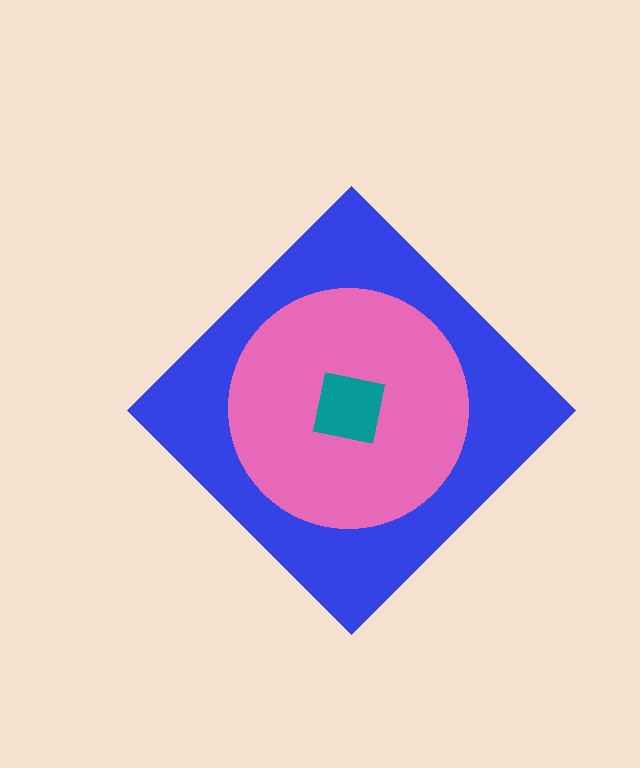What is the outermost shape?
The blue diamond.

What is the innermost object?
The teal square.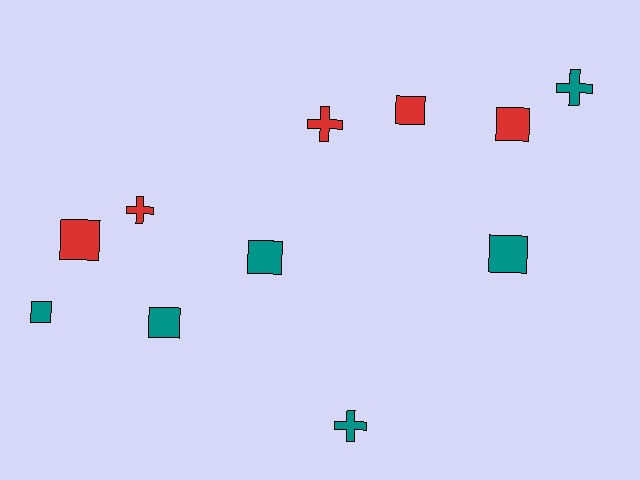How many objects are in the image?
There are 11 objects.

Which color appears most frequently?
Teal, with 6 objects.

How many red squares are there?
There are 3 red squares.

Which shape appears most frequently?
Square, with 7 objects.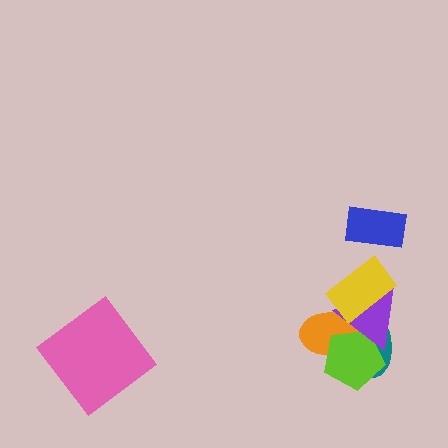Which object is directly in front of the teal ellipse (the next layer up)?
The orange ellipse is directly in front of the teal ellipse.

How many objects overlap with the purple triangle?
4 objects overlap with the purple triangle.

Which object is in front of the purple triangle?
The yellow rectangle is in front of the purple triangle.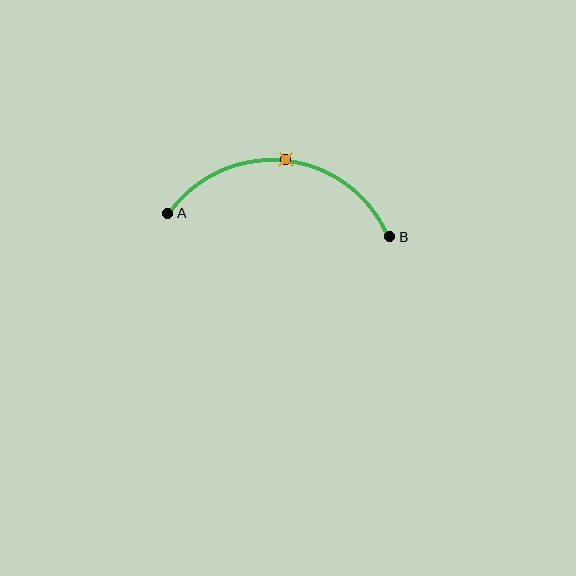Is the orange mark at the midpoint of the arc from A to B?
Yes. The orange mark lies on the arc at equal arc-length from both A and B — it is the arc midpoint.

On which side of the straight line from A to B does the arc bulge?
The arc bulges above the straight line connecting A and B.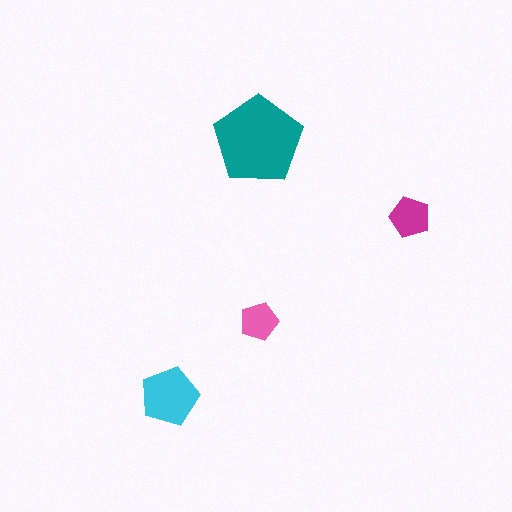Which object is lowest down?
The cyan pentagon is bottommost.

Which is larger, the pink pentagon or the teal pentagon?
The teal one.